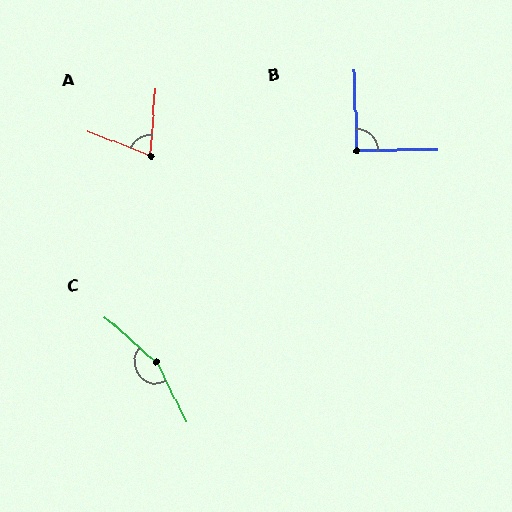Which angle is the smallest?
A, at approximately 73 degrees.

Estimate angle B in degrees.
Approximately 91 degrees.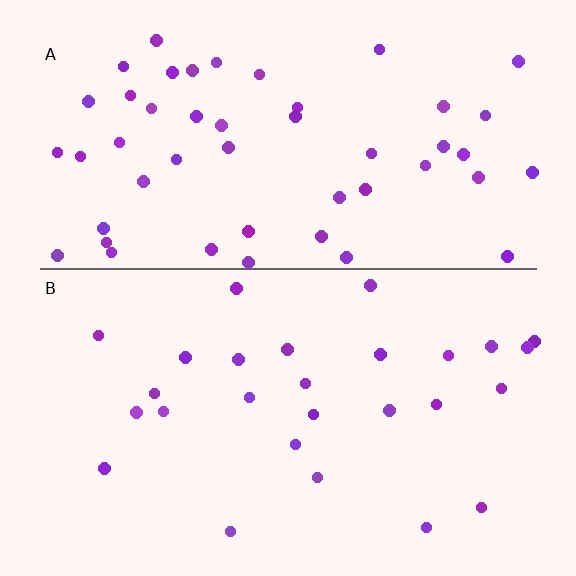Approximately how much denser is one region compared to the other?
Approximately 1.8× — region A over region B.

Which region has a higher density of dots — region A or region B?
A (the top).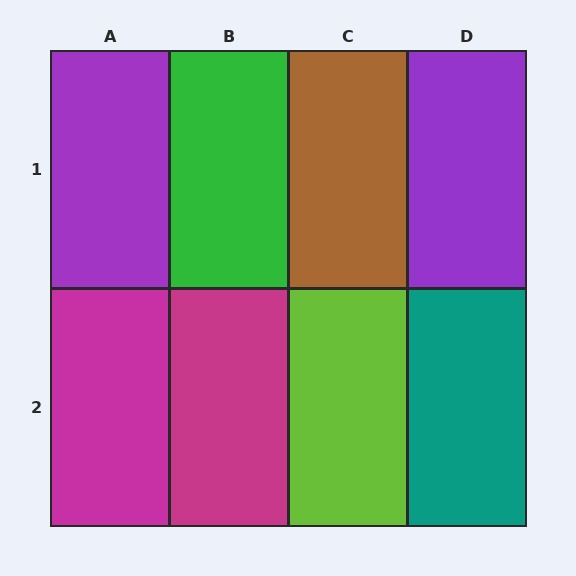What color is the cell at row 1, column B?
Green.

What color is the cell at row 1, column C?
Brown.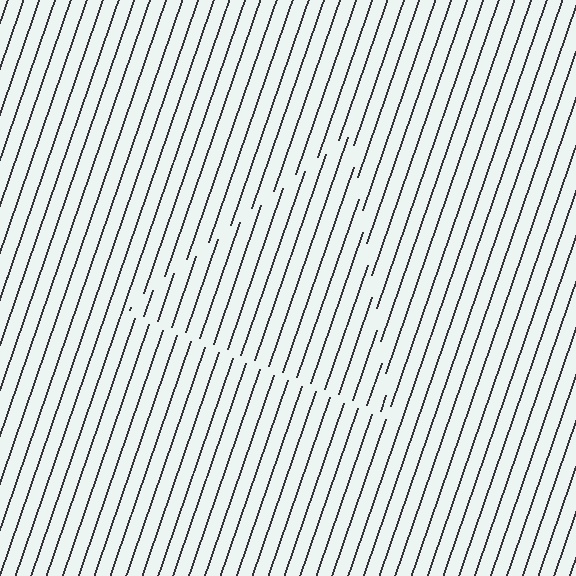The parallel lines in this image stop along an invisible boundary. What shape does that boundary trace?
An illusory triangle. The interior of the shape contains the same grating, shifted by half a period — the contour is defined by the phase discontinuity where line-ends from the inner and outer gratings abut.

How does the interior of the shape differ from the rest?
The interior of the shape contains the same grating, shifted by half a period — the contour is defined by the phase discontinuity where line-ends from the inner and outer gratings abut.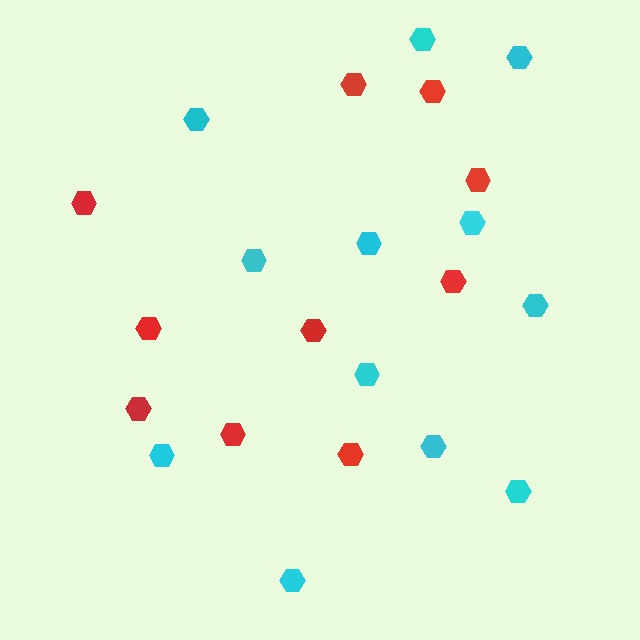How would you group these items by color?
There are 2 groups: one group of red hexagons (10) and one group of cyan hexagons (12).